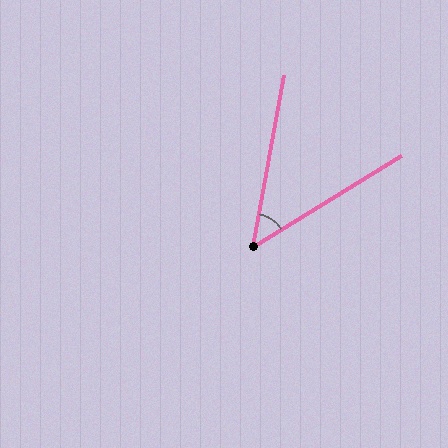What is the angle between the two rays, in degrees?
Approximately 48 degrees.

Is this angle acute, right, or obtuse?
It is acute.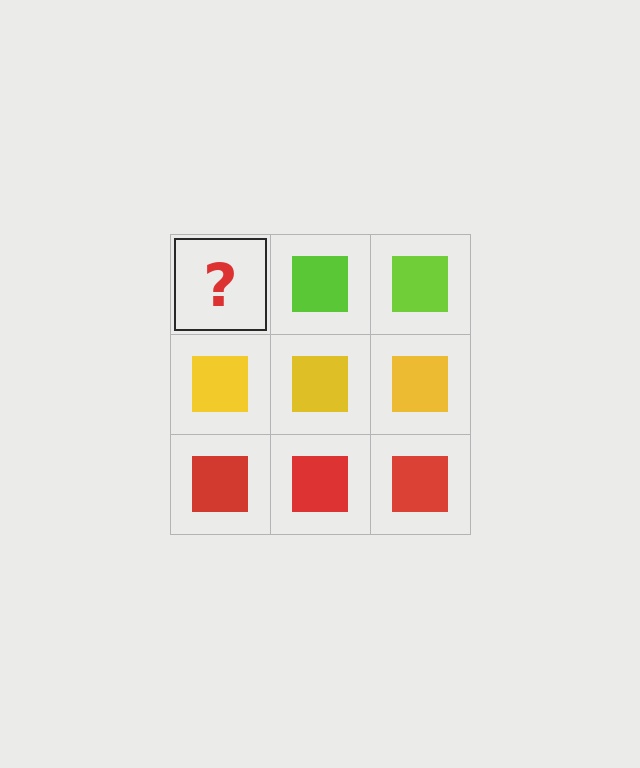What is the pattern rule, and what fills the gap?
The rule is that each row has a consistent color. The gap should be filled with a lime square.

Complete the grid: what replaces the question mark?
The question mark should be replaced with a lime square.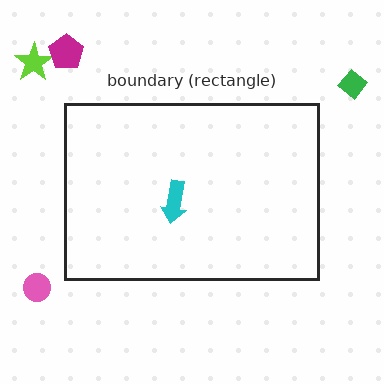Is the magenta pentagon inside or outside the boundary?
Outside.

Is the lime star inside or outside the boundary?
Outside.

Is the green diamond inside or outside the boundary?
Outside.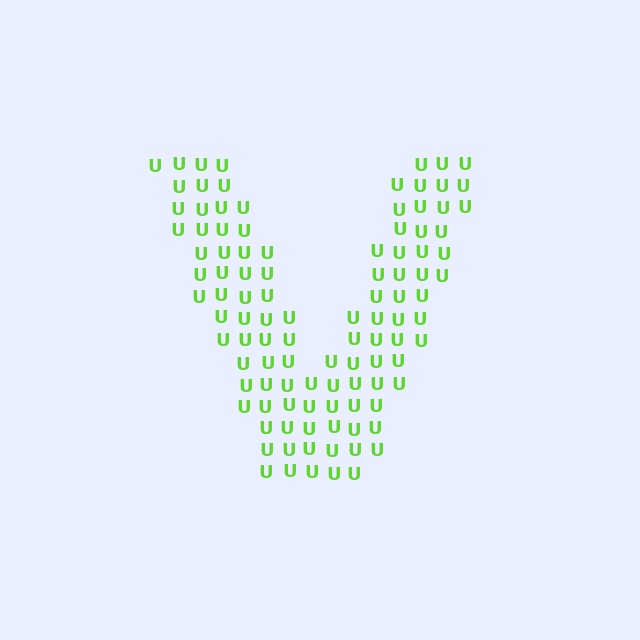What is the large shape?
The large shape is the letter V.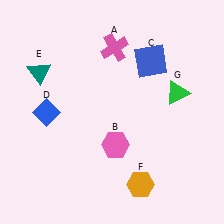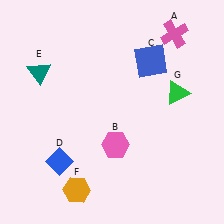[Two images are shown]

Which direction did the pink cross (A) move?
The pink cross (A) moved right.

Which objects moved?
The objects that moved are: the pink cross (A), the blue diamond (D), the orange hexagon (F).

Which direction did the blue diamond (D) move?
The blue diamond (D) moved down.